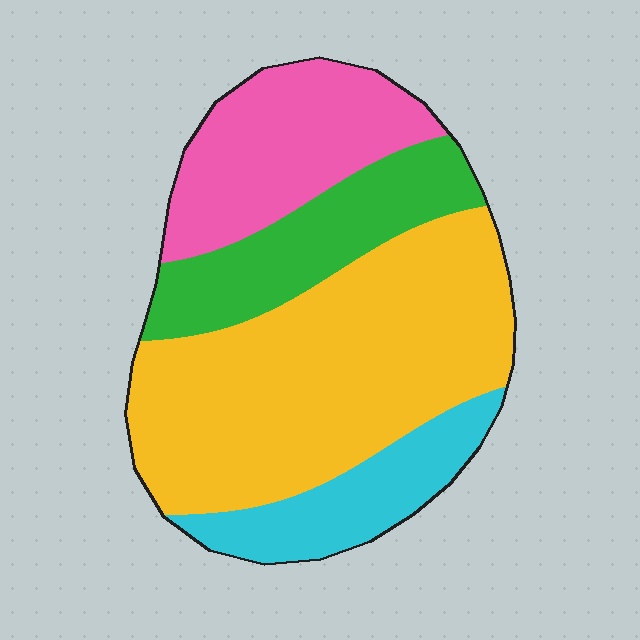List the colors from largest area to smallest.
From largest to smallest: yellow, pink, green, cyan.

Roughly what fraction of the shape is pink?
Pink covers 21% of the shape.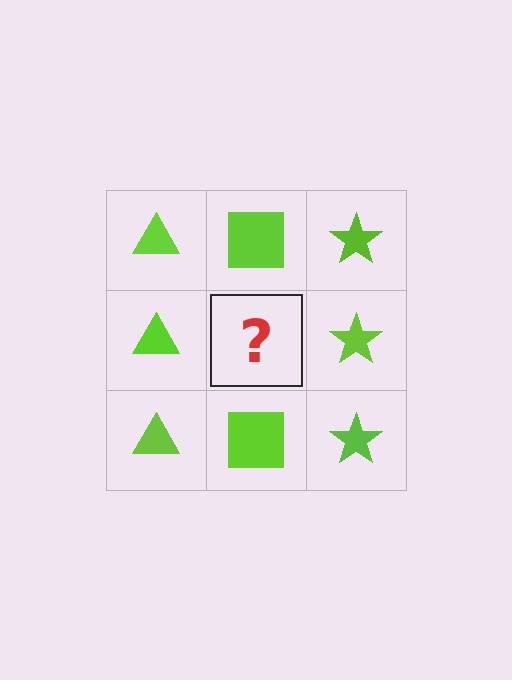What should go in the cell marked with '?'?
The missing cell should contain a lime square.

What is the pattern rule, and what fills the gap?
The rule is that each column has a consistent shape. The gap should be filled with a lime square.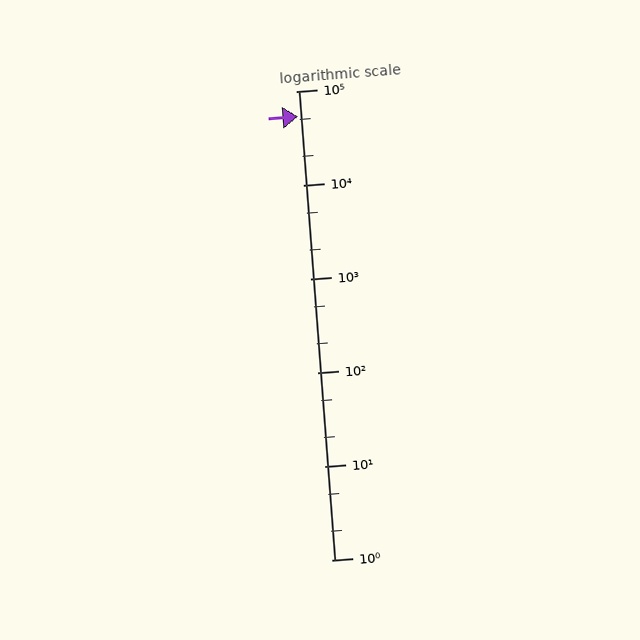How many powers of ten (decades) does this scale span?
The scale spans 5 decades, from 1 to 100000.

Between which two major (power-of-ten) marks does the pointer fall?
The pointer is between 10000 and 100000.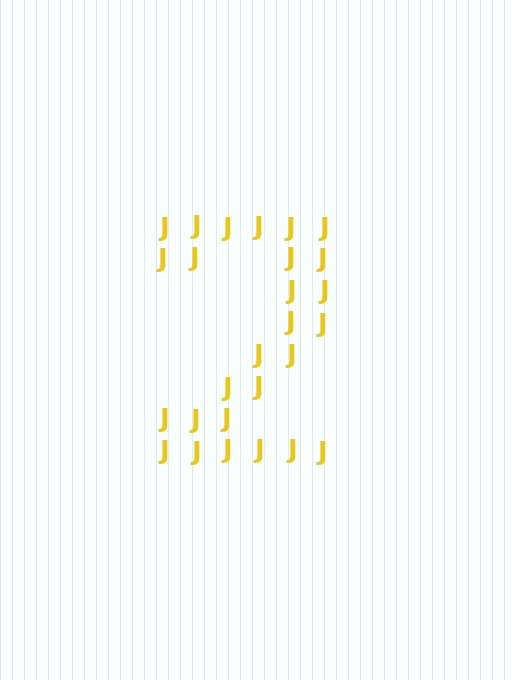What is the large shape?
The large shape is the digit 2.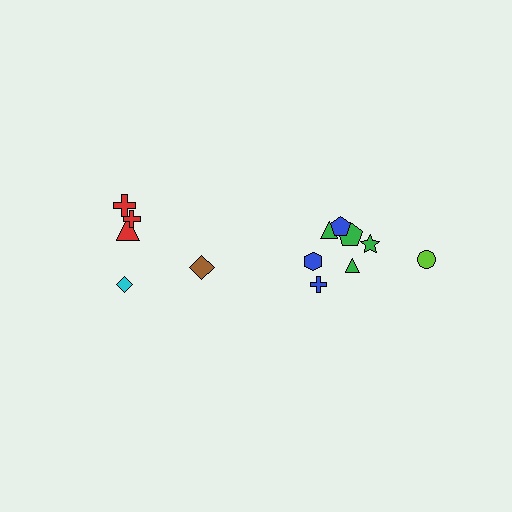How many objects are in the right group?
There are 8 objects.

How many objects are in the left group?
There are 5 objects.